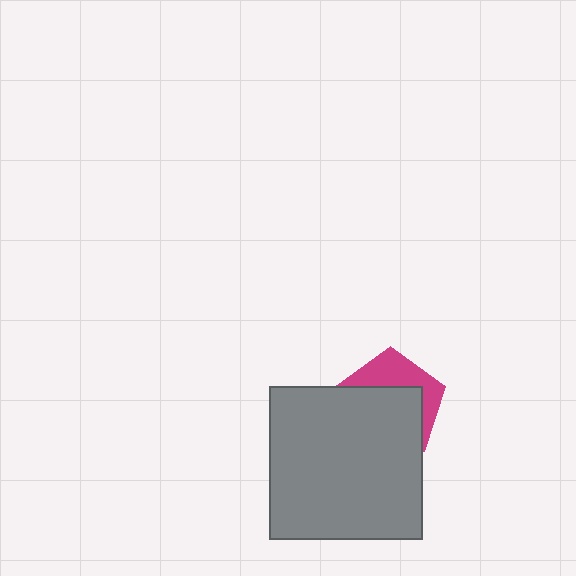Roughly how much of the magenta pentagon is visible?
A small part of it is visible (roughly 36%).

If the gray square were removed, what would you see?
You would see the complete magenta pentagon.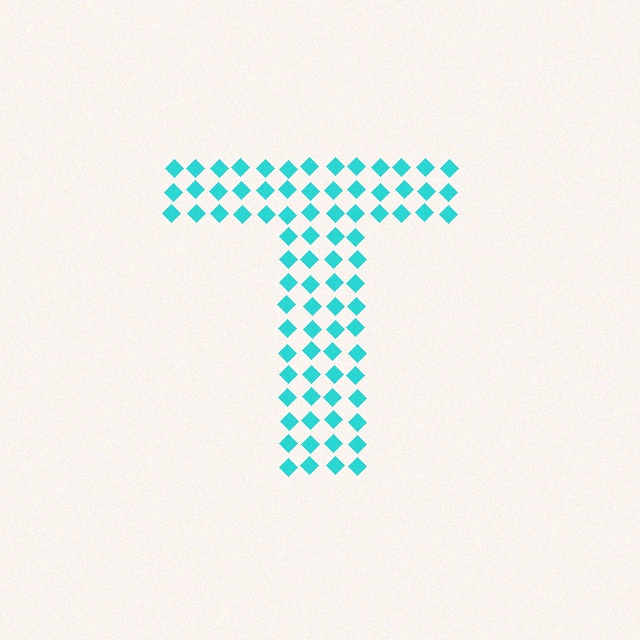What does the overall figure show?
The overall figure shows the letter T.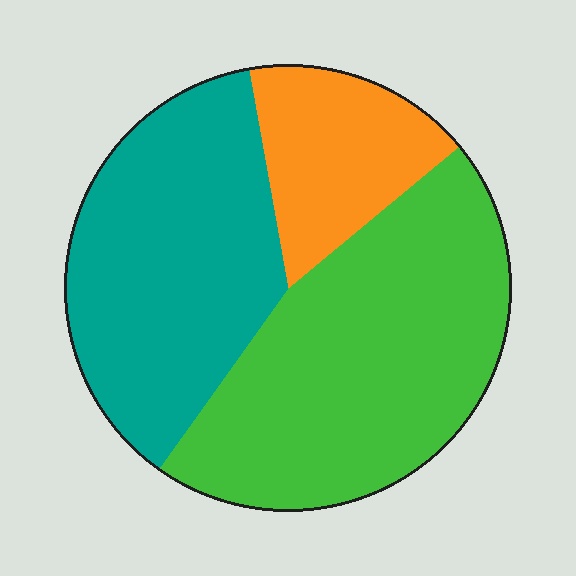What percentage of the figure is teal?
Teal covers about 35% of the figure.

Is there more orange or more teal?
Teal.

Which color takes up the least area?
Orange, at roughly 15%.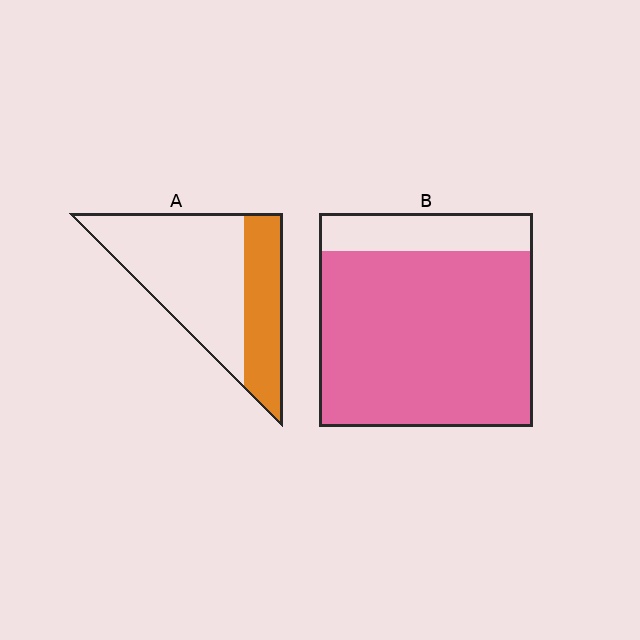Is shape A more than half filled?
No.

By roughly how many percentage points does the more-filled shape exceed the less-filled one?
By roughly 50 percentage points (B over A).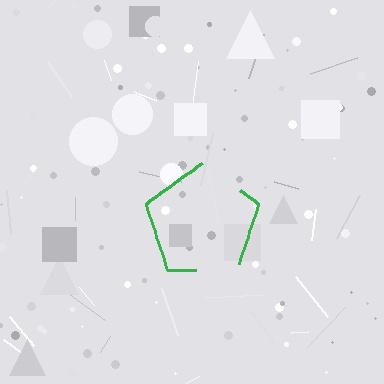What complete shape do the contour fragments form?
The contour fragments form a pentagon.